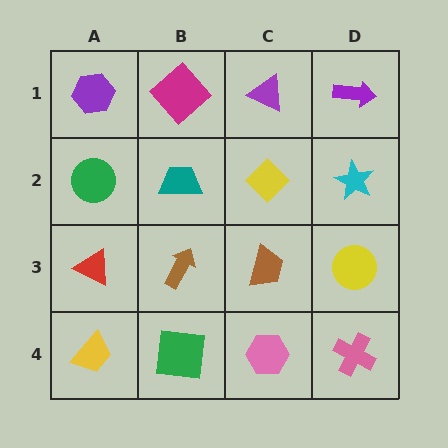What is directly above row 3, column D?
A cyan star.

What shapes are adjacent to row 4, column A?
A red triangle (row 3, column A), a green square (row 4, column B).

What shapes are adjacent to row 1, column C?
A yellow diamond (row 2, column C), a magenta diamond (row 1, column B), a purple arrow (row 1, column D).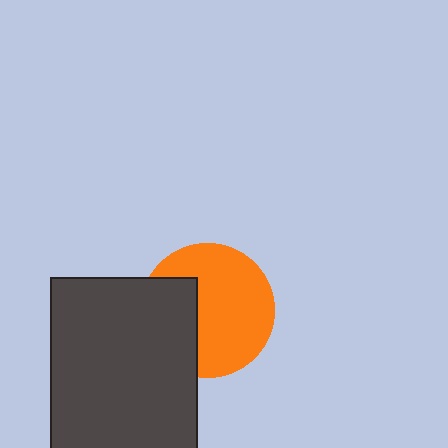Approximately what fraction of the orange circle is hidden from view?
Roughly 33% of the orange circle is hidden behind the dark gray rectangle.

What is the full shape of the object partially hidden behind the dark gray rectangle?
The partially hidden object is an orange circle.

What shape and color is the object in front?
The object in front is a dark gray rectangle.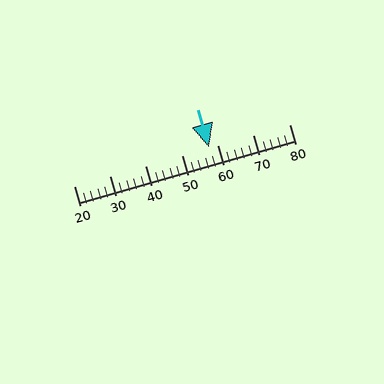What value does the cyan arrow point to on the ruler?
The cyan arrow points to approximately 58.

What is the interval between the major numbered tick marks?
The major tick marks are spaced 10 units apart.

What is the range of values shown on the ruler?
The ruler shows values from 20 to 80.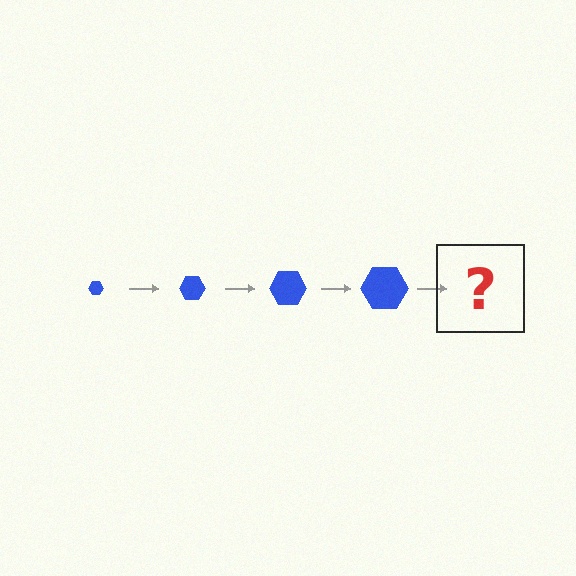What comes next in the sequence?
The next element should be a blue hexagon, larger than the previous one.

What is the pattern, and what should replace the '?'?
The pattern is that the hexagon gets progressively larger each step. The '?' should be a blue hexagon, larger than the previous one.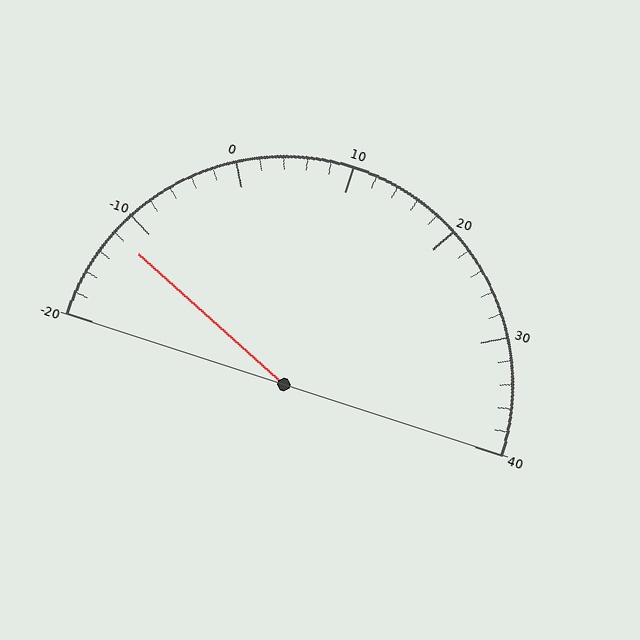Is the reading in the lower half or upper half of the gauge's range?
The reading is in the lower half of the range (-20 to 40).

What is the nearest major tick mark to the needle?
The nearest major tick mark is -10.